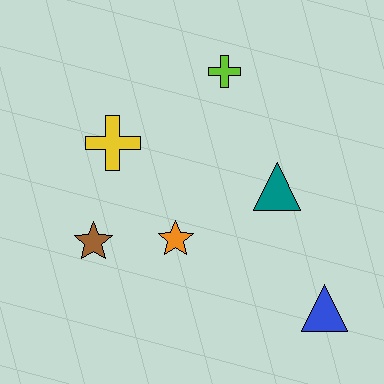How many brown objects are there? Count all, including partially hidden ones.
There is 1 brown object.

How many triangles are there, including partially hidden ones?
There are 2 triangles.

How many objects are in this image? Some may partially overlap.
There are 6 objects.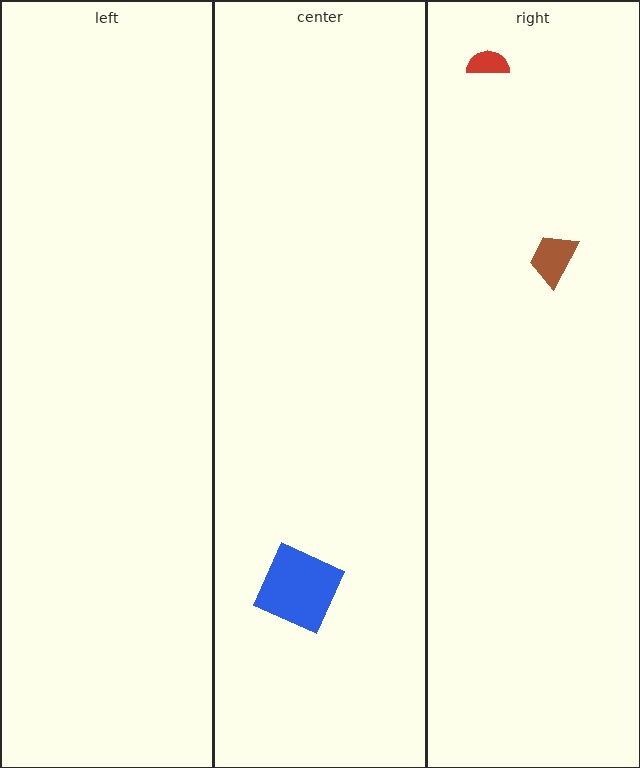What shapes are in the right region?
The brown trapezoid, the red semicircle.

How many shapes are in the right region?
2.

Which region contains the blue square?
The center region.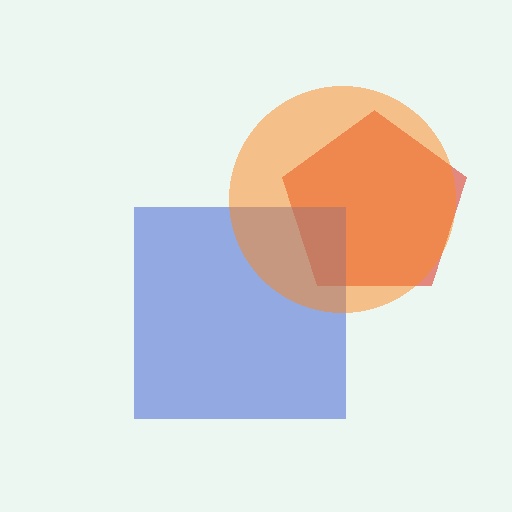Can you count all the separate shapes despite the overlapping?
Yes, there are 3 separate shapes.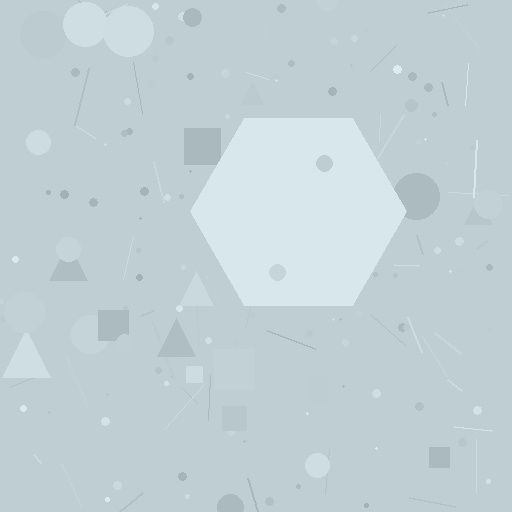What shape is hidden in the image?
A hexagon is hidden in the image.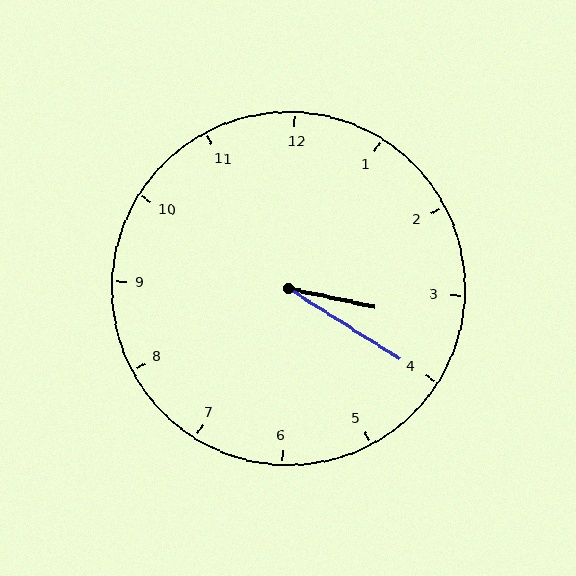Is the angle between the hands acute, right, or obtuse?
It is acute.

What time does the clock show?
3:20.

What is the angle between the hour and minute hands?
Approximately 20 degrees.